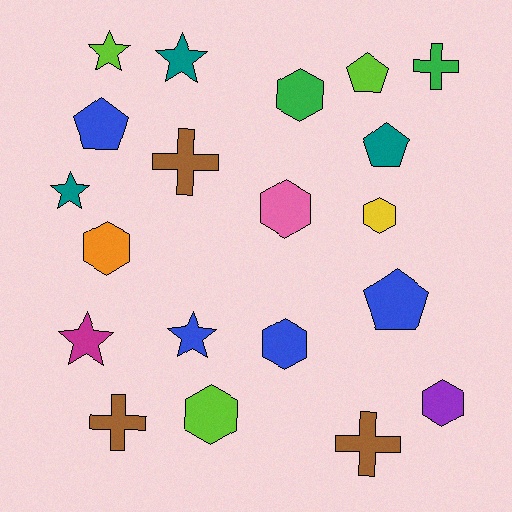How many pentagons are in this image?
There are 4 pentagons.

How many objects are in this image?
There are 20 objects.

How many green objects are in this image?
There are 2 green objects.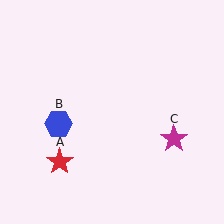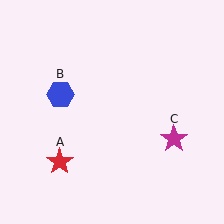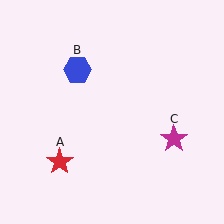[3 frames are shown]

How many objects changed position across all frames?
1 object changed position: blue hexagon (object B).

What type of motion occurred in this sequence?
The blue hexagon (object B) rotated clockwise around the center of the scene.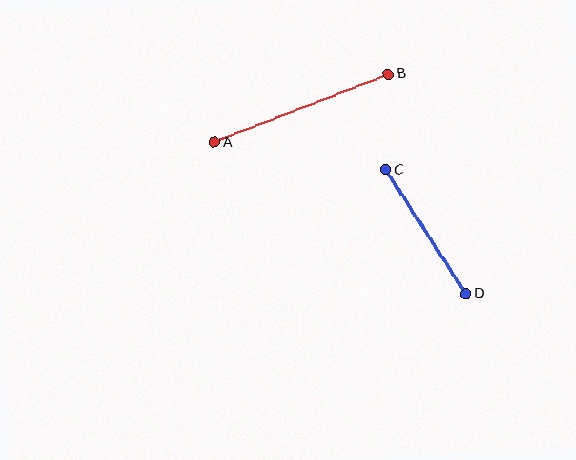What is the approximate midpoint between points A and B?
The midpoint is at approximately (301, 108) pixels.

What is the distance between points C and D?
The distance is approximately 147 pixels.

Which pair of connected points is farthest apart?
Points A and B are farthest apart.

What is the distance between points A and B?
The distance is approximately 187 pixels.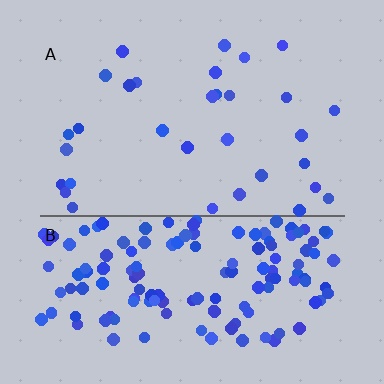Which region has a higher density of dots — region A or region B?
B (the bottom).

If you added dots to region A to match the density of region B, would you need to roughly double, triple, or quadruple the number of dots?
Approximately quadruple.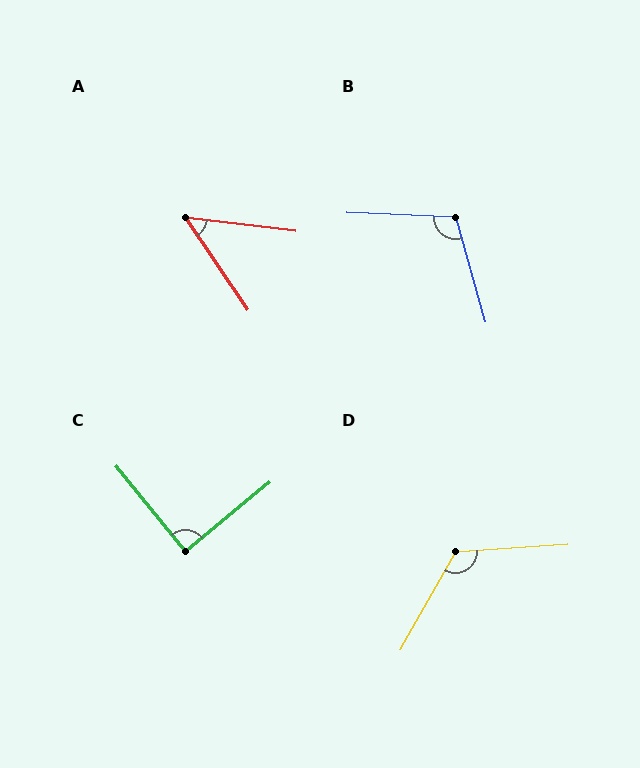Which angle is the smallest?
A, at approximately 49 degrees.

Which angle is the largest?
D, at approximately 123 degrees.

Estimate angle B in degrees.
Approximately 108 degrees.